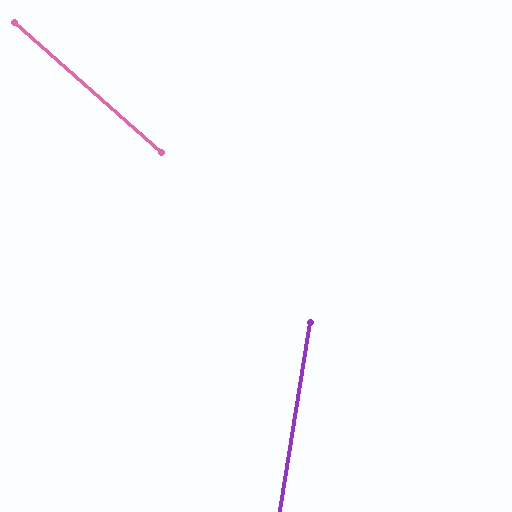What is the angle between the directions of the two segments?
Approximately 58 degrees.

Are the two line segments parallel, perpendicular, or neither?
Neither parallel nor perpendicular — they differ by about 58°.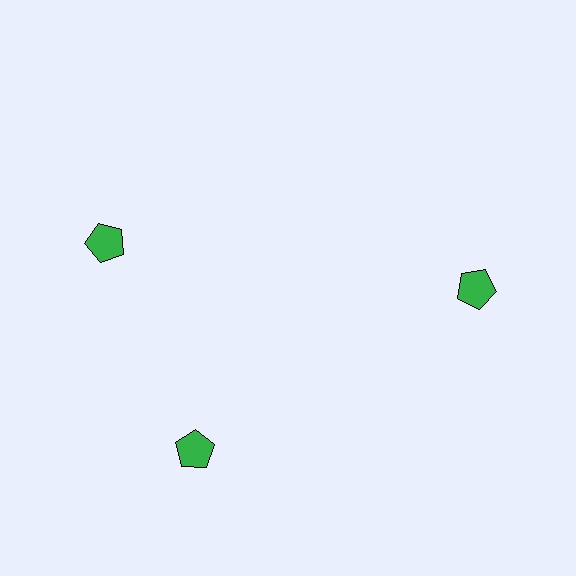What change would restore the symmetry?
The symmetry would be restored by rotating it back into even spacing with its neighbors so that all 3 pentagons sit at equal angles and equal distance from the center.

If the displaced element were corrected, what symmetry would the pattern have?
It would have 3-fold rotational symmetry — the pattern would map onto itself every 120 degrees.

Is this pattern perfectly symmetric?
No. The 3 green pentagons are arranged in a ring, but one element near the 11 o'clock position is rotated out of alignment along the ring, breaking the 3-fold rotational symmetry.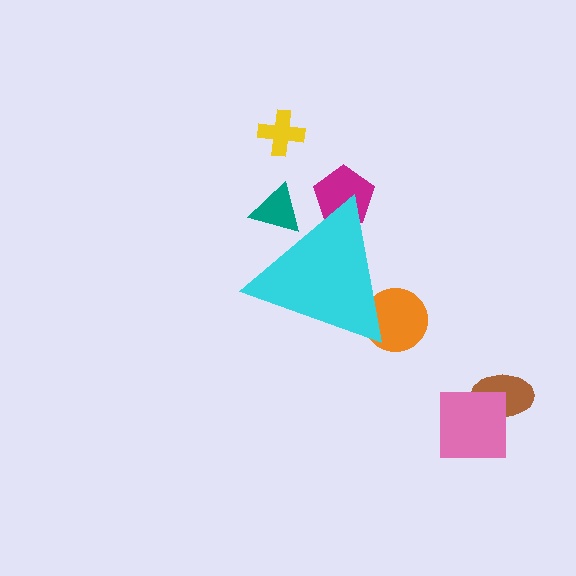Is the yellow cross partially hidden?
No, the yellow cross is fully visible.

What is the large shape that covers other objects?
A cyan triangle.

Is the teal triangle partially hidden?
Yes, the teal triangle is partially hidden behind the cyan triangle.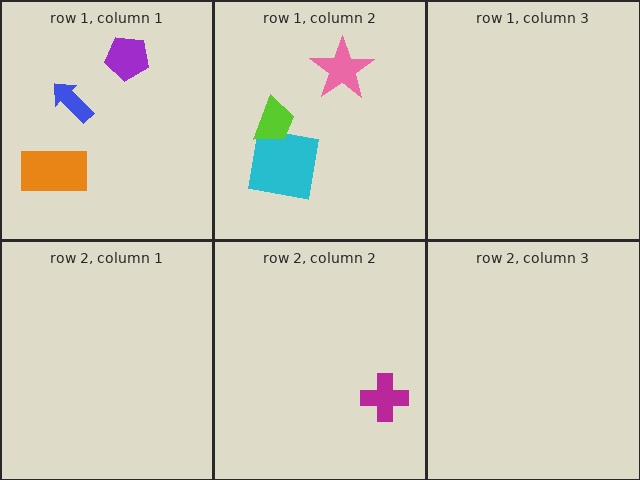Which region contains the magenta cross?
The row 2, column 2 region.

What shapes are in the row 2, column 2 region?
The magenta cross.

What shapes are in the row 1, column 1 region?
The purple pentagon, the blue arrow, the orange rectangle.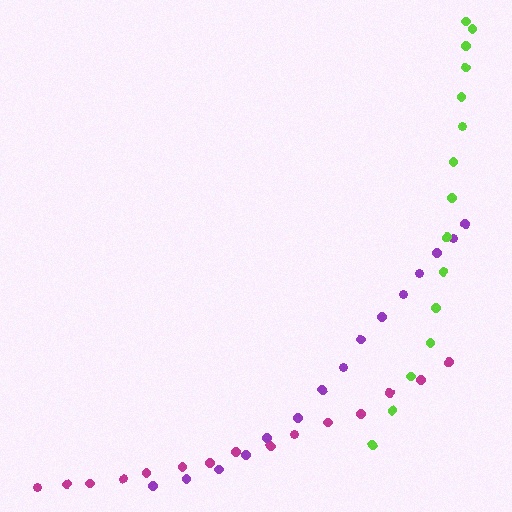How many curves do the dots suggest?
There are 3 distinct paths.